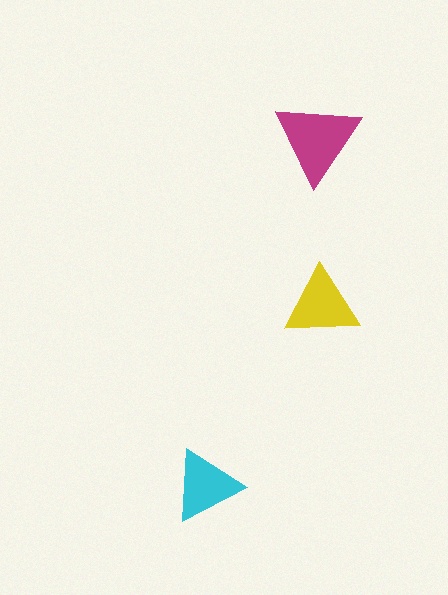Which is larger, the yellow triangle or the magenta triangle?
The magenta one.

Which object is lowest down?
The cyan triangle is bottommost.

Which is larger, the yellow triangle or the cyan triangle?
The yellow one.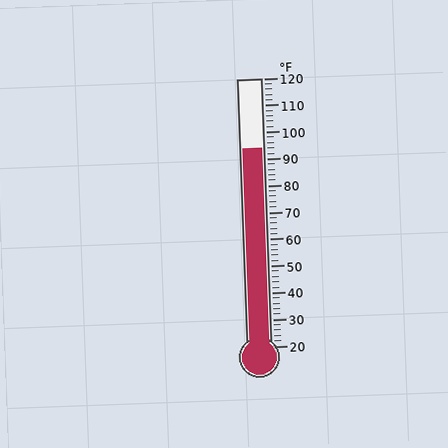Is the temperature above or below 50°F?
The temperature is above 50°F.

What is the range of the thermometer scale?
The thermometer scale ranges from 20°F to 120°F.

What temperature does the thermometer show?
The thermometer shows approximately 94°F.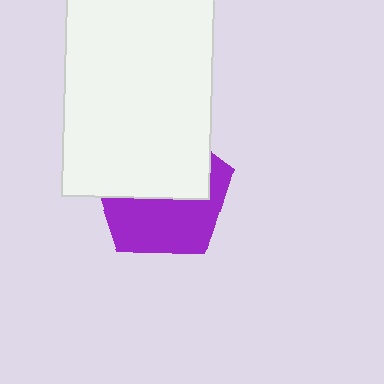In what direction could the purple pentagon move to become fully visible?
The purple pentagon could move down. That would shift it out from behind the white rectangle entirely.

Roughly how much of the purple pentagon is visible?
About half of it is visible (roughly 48%).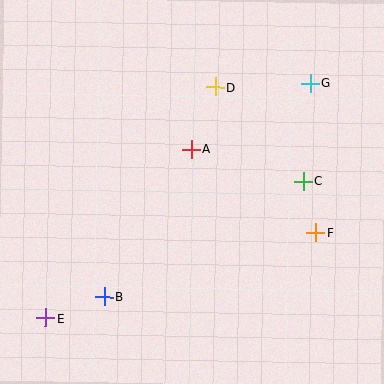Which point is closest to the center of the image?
Point A at (191, 149) is closest to the center.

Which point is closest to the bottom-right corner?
Point F is closest to the bottom-right corner.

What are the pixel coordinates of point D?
Point D is at (215, 87).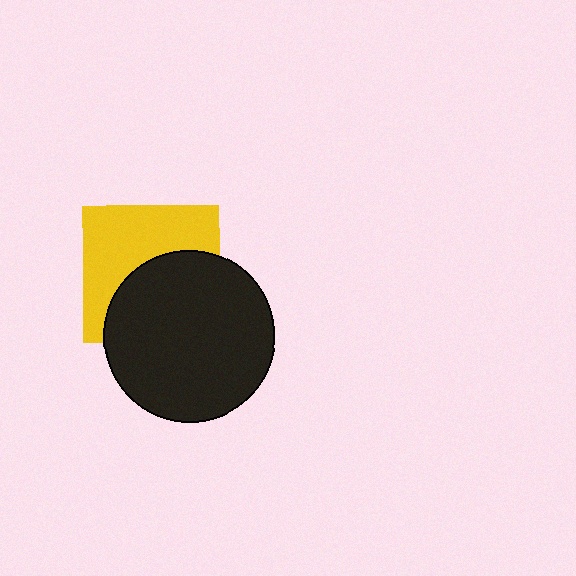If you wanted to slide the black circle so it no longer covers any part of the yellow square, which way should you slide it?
Slide it down — that is the most direct way to separate the two shapes.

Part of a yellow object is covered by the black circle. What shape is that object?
It is a square.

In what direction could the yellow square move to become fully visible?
The yellow square could move up. That would shift it out from behind the black circle entirely.